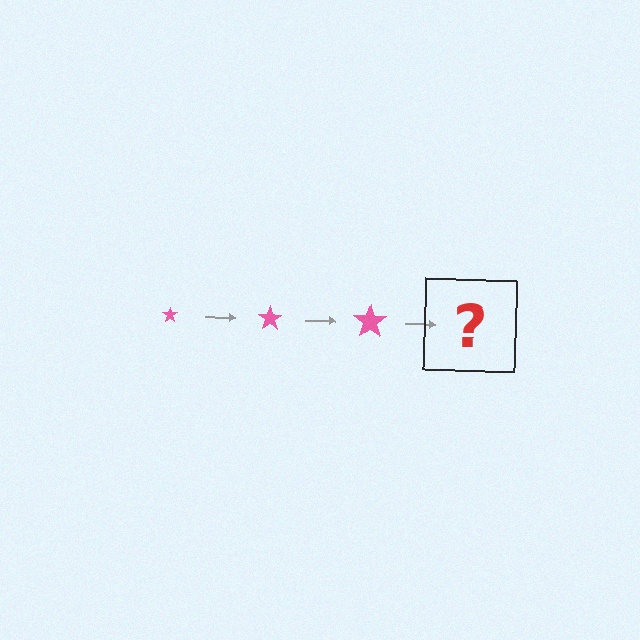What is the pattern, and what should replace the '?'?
The pattern is that the star gets progressively larger each step. The '?' should be a pink star, larger than the previous one.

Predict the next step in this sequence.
The next step is a pink star, larger than the previous one.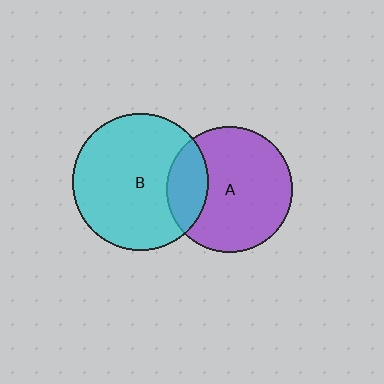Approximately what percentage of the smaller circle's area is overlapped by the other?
Approximately 20%.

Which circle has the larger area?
Circle B (cyan).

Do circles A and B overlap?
Yes.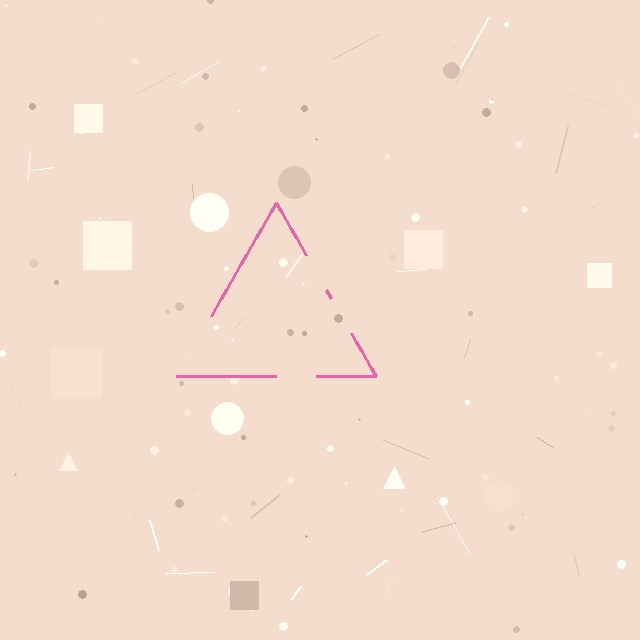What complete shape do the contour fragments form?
The contour fragments form a triangle.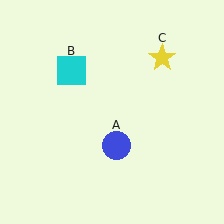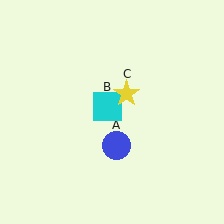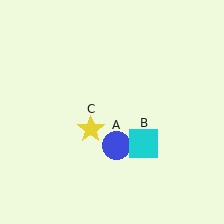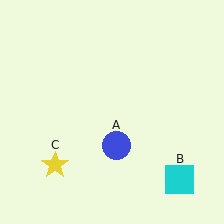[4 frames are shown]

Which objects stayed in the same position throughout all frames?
Blue circle (object A) remained stationary.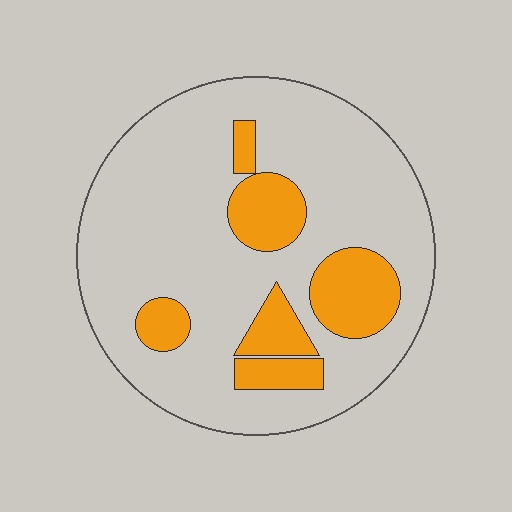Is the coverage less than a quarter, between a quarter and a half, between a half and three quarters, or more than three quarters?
Less than a quarter.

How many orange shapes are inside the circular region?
6.